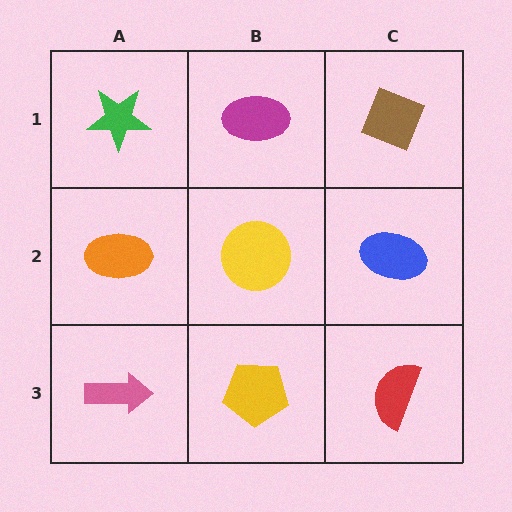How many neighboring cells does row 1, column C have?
2.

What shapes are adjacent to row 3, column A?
An orange ellipse (row 2, column A), a yellow pentagon (row 3, column B).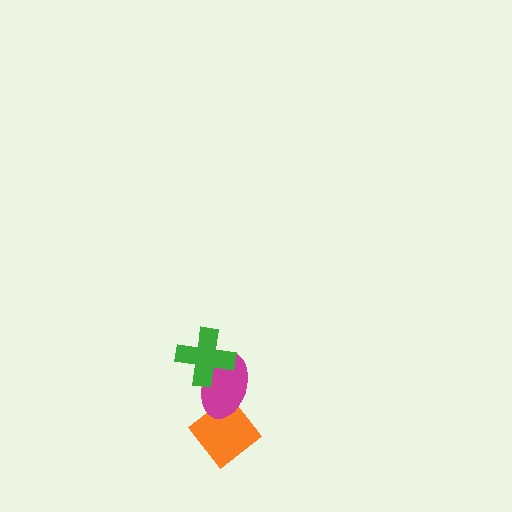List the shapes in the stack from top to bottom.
From top to bottom: the green cross, the magenta ellipse, the orange diamond.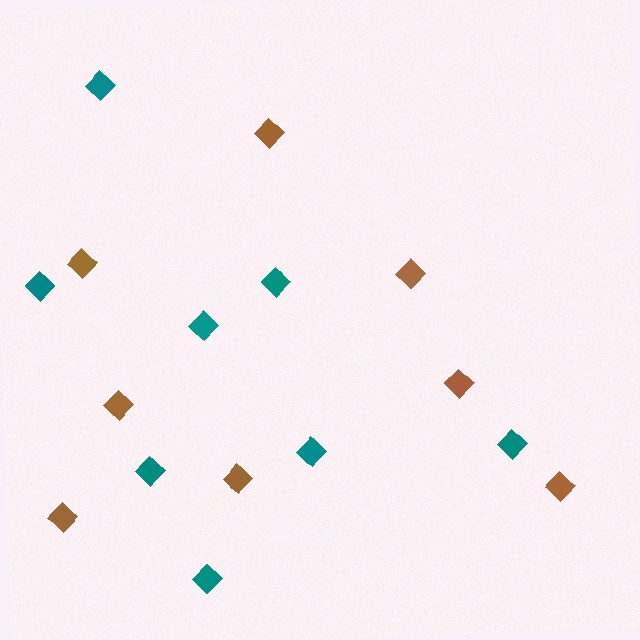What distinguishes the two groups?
There are 2 groups: one group of teal diamonds (8) and one group of brown diamonds (8).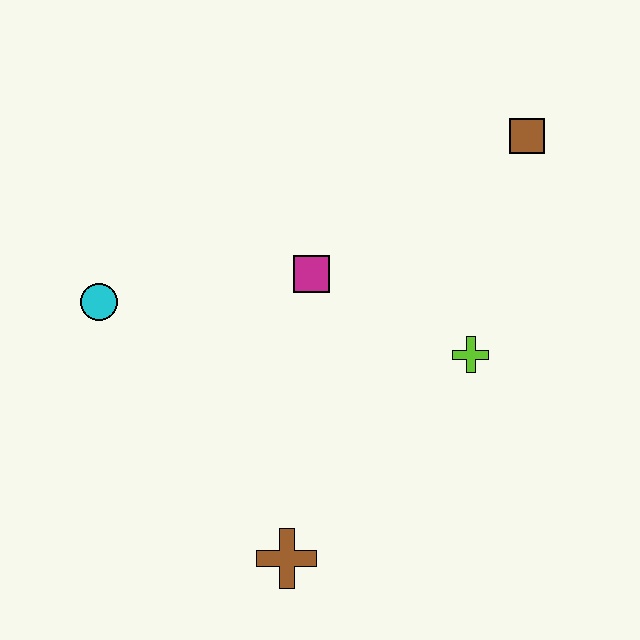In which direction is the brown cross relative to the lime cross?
The brown cross is below the lime cross.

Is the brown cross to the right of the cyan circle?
Yes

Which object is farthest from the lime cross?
The cyan circle is farthest from the lime cross.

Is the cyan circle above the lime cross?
Yes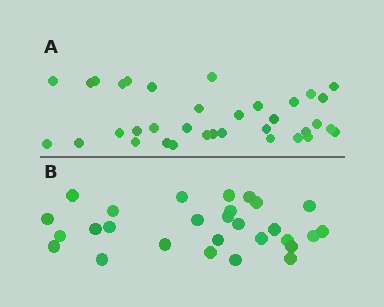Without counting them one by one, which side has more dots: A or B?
Region A (the top region) has more dots.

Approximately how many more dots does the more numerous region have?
Region A has roughly 8 or so more dots than region B.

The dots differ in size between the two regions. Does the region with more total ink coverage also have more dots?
No. Region B has more total ink coverage because its dots are larger, but region A actually contains more individual dots. Total area can be misleading — the number of items is what matters here.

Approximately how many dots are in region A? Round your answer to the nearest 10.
About 40 dots. (The exact count is 35, which rounds to 40.)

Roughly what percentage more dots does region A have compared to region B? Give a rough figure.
About 25% more.